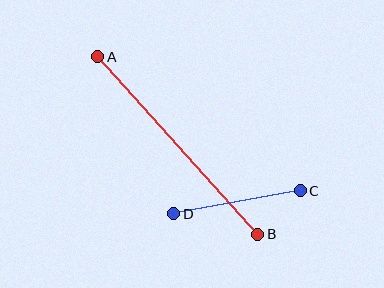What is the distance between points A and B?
The distance is approximately 239 pixels.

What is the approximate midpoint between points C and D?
The midpoint is at approximately (237, 202) pixels.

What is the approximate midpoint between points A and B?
The midpoint is at approximately (178, 145) pixels.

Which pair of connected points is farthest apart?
Points A and B are farthest apart.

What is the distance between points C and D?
The distance is approximately 128 pixels.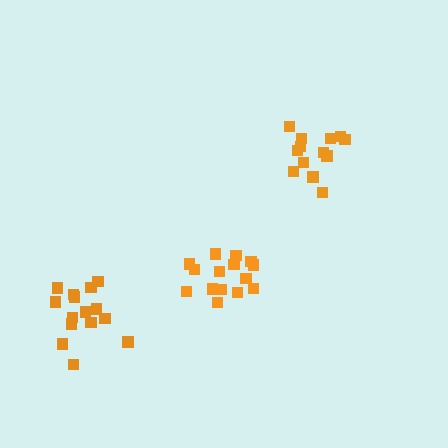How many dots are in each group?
Group 1: 13 dots, Group 2: 15 dots, Group 3: 15 dots (43 total).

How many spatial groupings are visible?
There are 3 spatial groupings.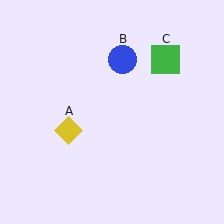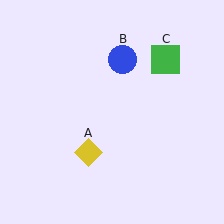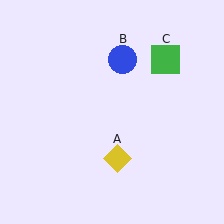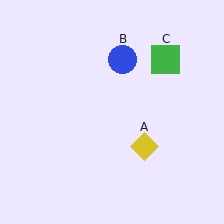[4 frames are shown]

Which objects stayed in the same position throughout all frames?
Blue circle (object B) and green square (object C) remained stationary.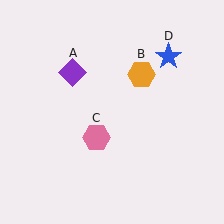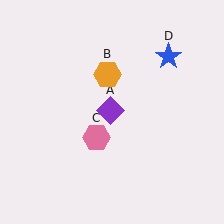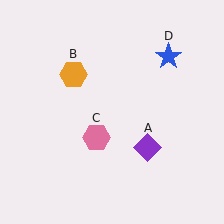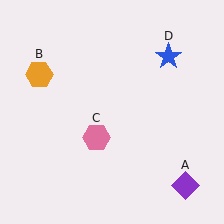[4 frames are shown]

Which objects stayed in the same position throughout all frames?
Pink hexagon (object C) and blue star (object D) remained stationary.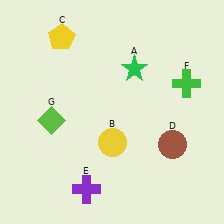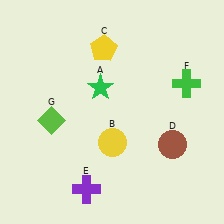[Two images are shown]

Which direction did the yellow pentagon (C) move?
The yellow pentagon (C) moved right.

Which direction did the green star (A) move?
The green star (A) moved left.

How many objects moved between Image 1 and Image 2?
2 objects moved between the two images.